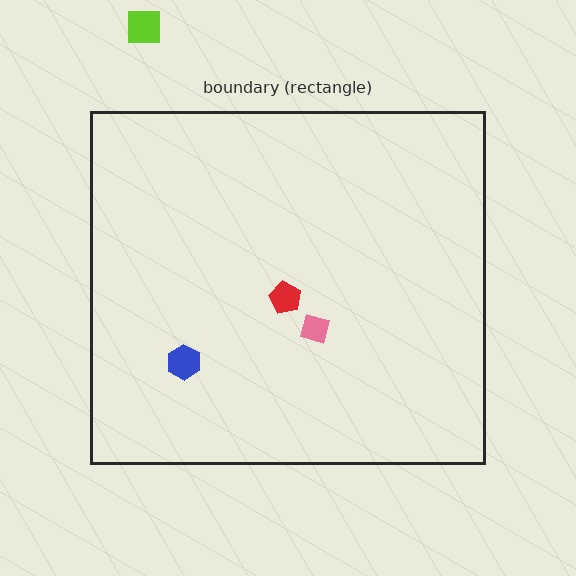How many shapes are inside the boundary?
3 inside, 2 outside.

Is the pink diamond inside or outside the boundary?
Inside.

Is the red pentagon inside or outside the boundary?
Inside.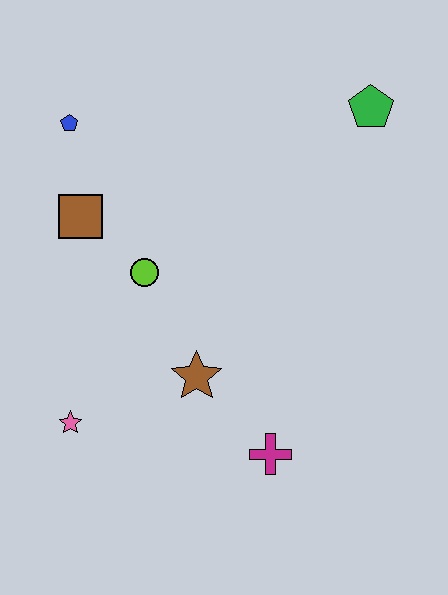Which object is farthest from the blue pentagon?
The magenta cross is farthest from the blue pentagon.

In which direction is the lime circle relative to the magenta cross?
The lime circle is above the magenta cross.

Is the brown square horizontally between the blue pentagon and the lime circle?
Yes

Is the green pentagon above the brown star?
Yes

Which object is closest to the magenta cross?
The brown star is closest to the magenta cross.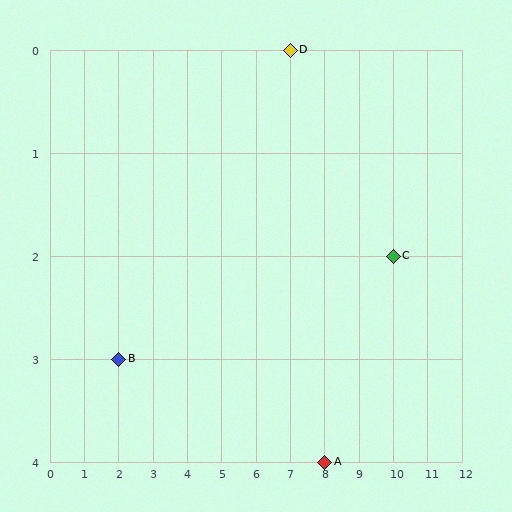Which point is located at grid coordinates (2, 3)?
Point B is at (2, 3).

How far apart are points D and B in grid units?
Points D and B are 5 columns and 3 rows apart (about 5.8 grid units diagonally).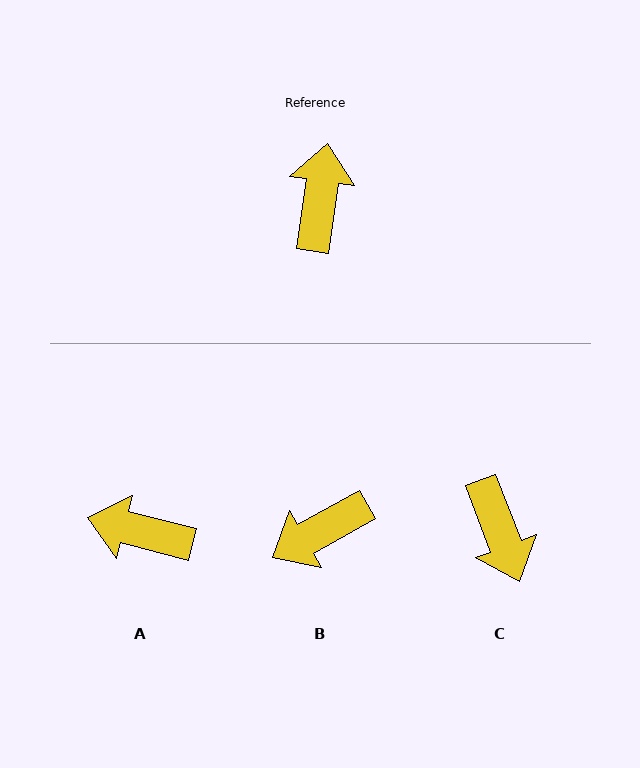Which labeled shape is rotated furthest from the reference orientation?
C, about 151 degrees away.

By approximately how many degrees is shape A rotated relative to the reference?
Approximately 83 degrees counter-clockwise.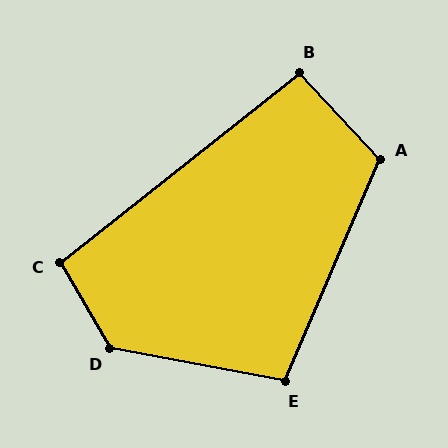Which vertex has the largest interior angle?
D, at approximately 131 degrees.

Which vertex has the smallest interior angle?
B, at approximately 95 degrees.